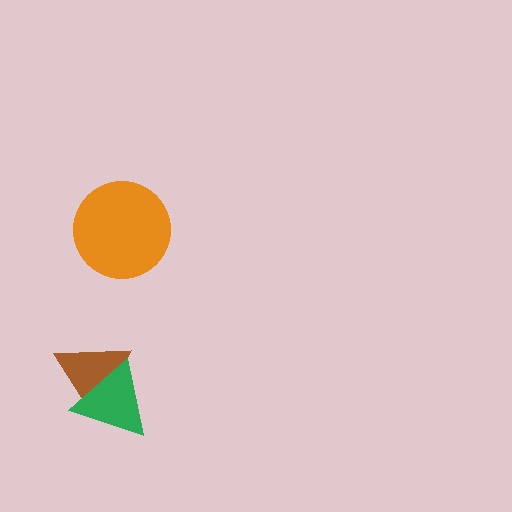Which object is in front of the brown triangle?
The green triangle is in front of the brown triangle.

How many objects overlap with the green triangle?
1 object overlaps with the green triangle.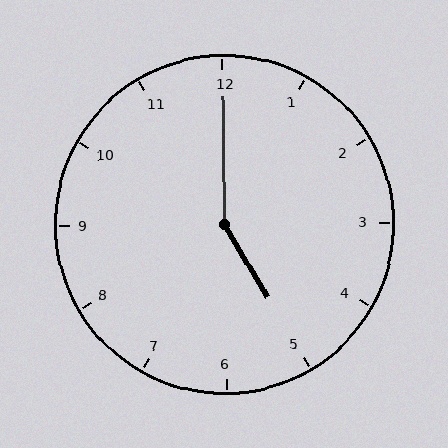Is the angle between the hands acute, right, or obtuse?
It is obtuse.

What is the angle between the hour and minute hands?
Approximately 150 degrees.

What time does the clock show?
5:00.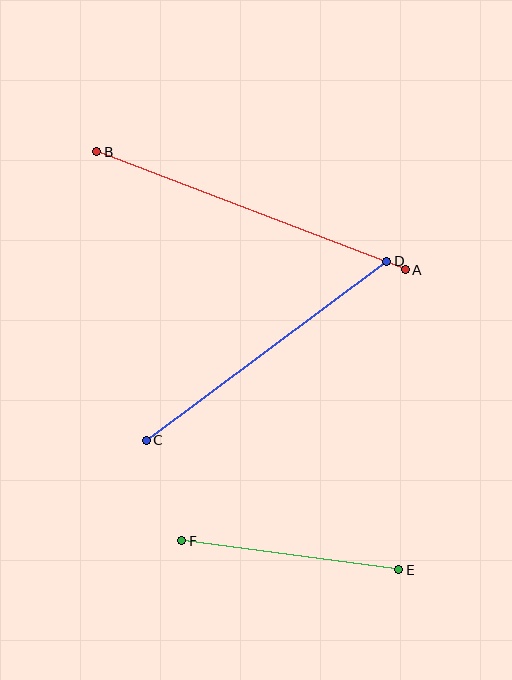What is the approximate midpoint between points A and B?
The midpoint is at approximately (251, 211) pixels.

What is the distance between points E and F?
The distance is approximately 219 pixels.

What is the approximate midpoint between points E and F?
The midpoint is at approximately (290, 555) pixels.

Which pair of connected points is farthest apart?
Points A and B are farthest apart.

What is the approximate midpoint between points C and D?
The midpoint is at approximately (267, 351) pixels.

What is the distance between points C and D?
The distance is approximately 299 pixels.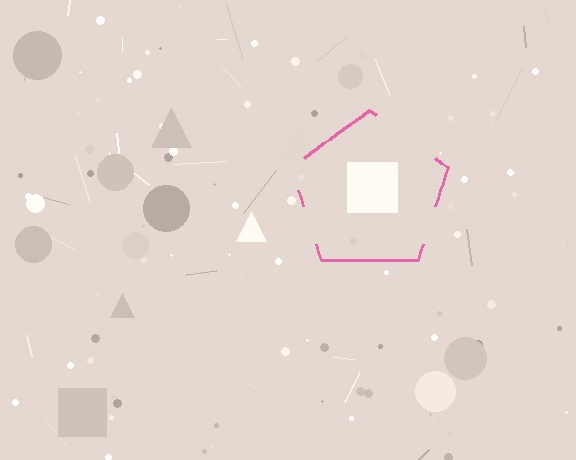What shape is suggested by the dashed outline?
The dashed outline suggests a pentagon.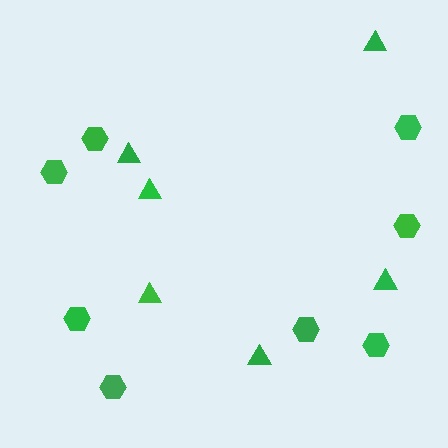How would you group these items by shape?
There are 2 groups: one group of triangles (6) and one group of hexagons (8).